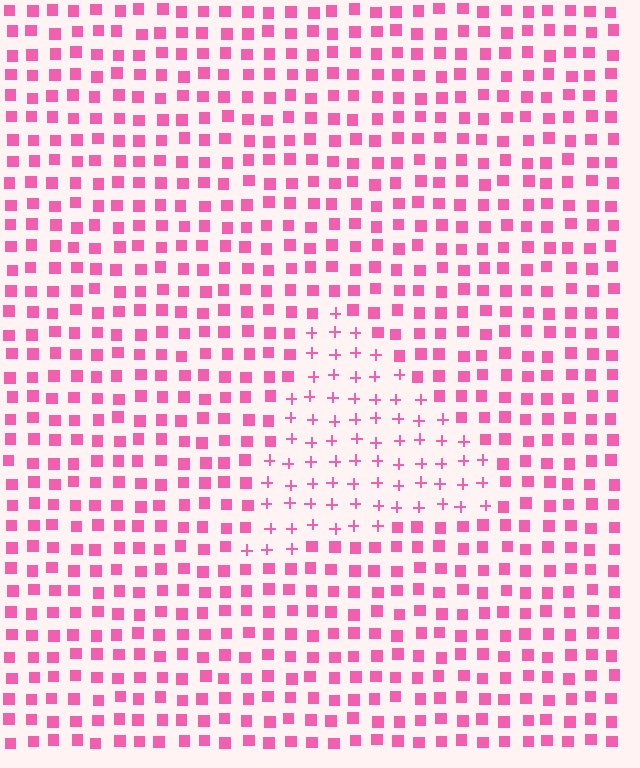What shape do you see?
I see a triangle.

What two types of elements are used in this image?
The image uses plus signs inside the triangle region and squares outside it.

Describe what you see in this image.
The image is filled with small pink elements arranged in a uniform grid. A triangle-shaped region contains plus signs, while the surrounding area contains squares. The boundary is defined purely by the change in element shape.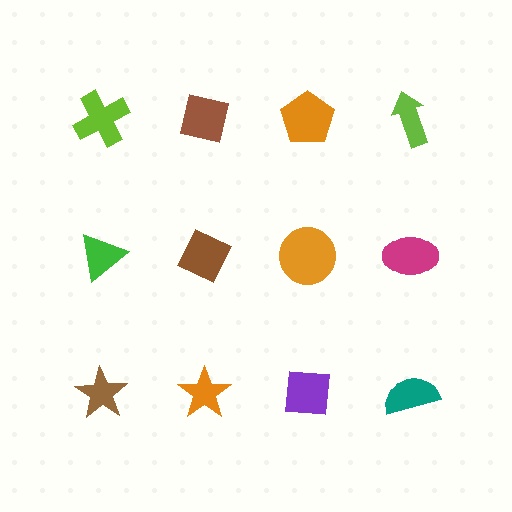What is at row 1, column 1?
A lime cross.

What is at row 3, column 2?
An orange star.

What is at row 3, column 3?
A purple square.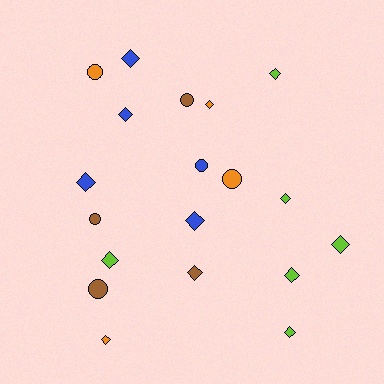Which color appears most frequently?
Lime, with 6 objects.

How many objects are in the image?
There are 19 objects.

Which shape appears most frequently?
Diamond, with 13 objects.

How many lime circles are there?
There are no lime circles.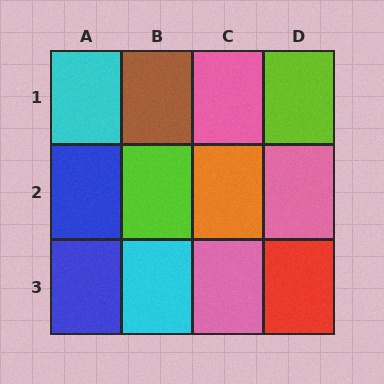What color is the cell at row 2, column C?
Orange.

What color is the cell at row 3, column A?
Blue.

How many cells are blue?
2 cells are blue.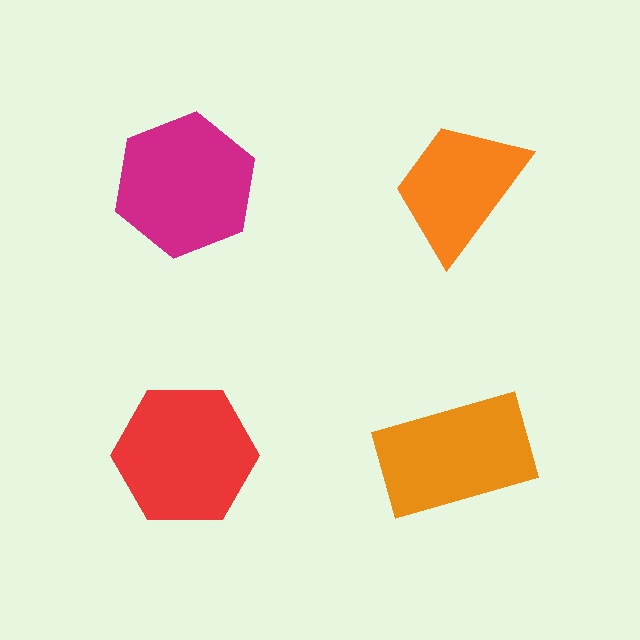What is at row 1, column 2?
An orange trapezoid.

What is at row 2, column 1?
A red hexagon.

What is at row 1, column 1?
A magenta hexagon.